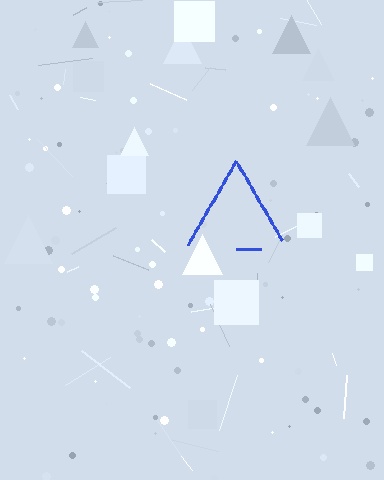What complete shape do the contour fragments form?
The contour fragments form a triangle.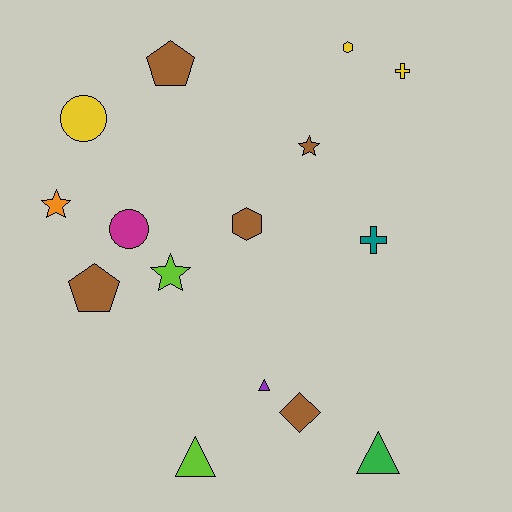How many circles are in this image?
There are 2 circles.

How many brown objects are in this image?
There are 5 brown objects.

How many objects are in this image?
There are 15 objects.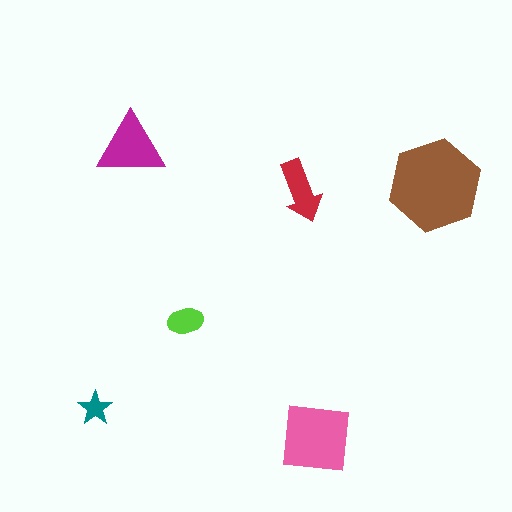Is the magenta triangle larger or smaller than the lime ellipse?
Larger.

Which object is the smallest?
The teal star.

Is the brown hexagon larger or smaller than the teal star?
Larger.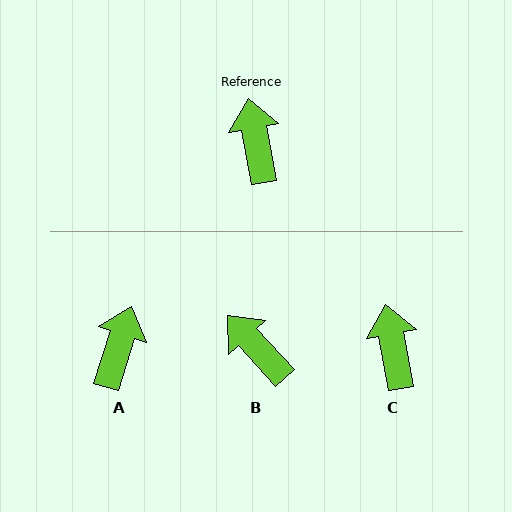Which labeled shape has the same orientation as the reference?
C.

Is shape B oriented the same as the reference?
No, it is off by about 32 degrees.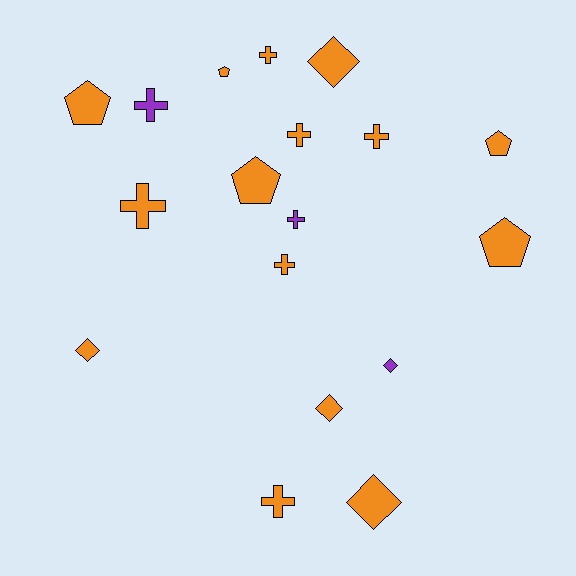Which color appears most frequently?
Orange, with 15 objects.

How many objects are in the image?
There are 18 objects.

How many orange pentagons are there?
There are 5 orange pentagons.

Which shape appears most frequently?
Cross, with 8 objects.